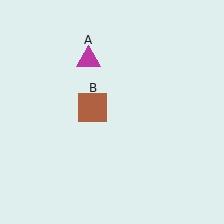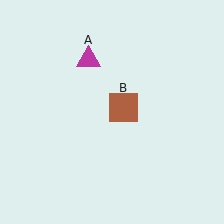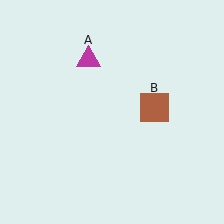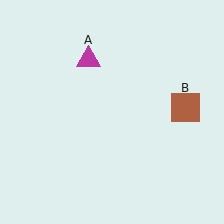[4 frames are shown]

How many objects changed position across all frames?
1 object changed position: brown square (object B).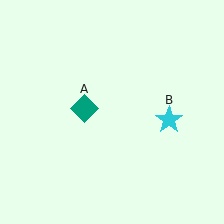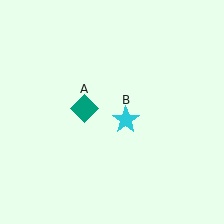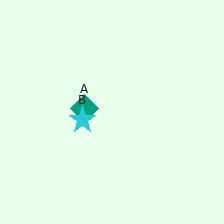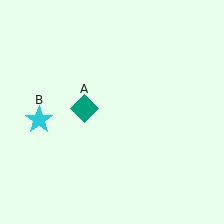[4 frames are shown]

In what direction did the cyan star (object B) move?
The cyan star (object B) moved left.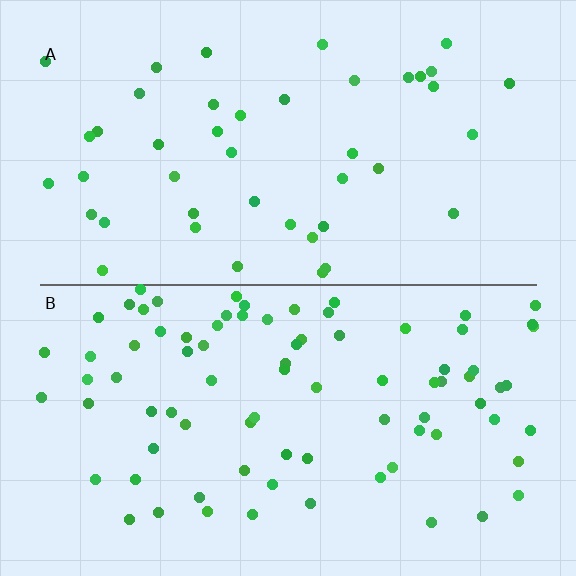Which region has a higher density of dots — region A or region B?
B (the bottom).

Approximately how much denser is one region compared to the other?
Approximately 1.9× — region B over region A.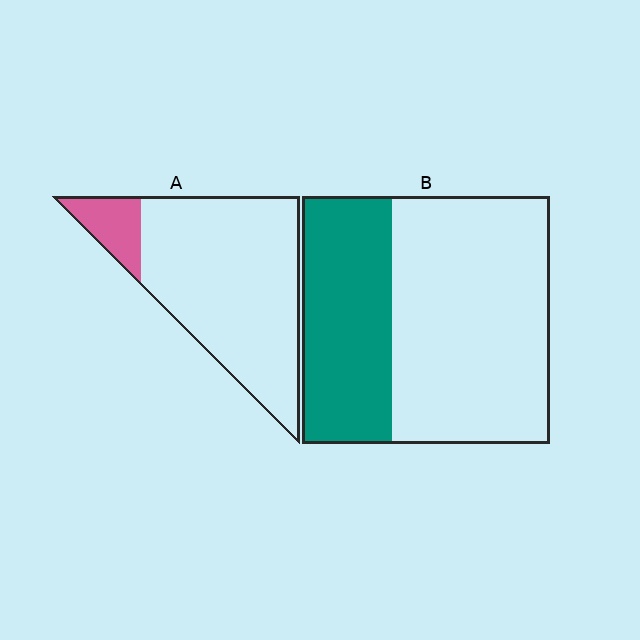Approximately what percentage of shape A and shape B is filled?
A is approximately 15% and B is approximately 35%.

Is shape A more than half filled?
No.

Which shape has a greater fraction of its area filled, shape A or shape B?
Shape B.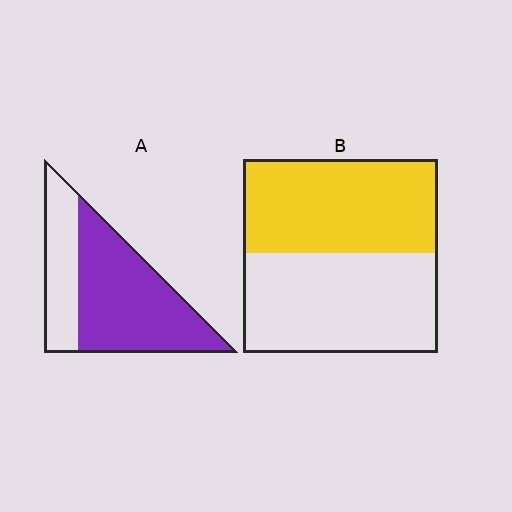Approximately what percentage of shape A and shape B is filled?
A is approximately 70% and B is approximately 50%.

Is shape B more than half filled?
Roughly half.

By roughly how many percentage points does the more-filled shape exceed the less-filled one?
By roughly 20 percentage points (A over B).